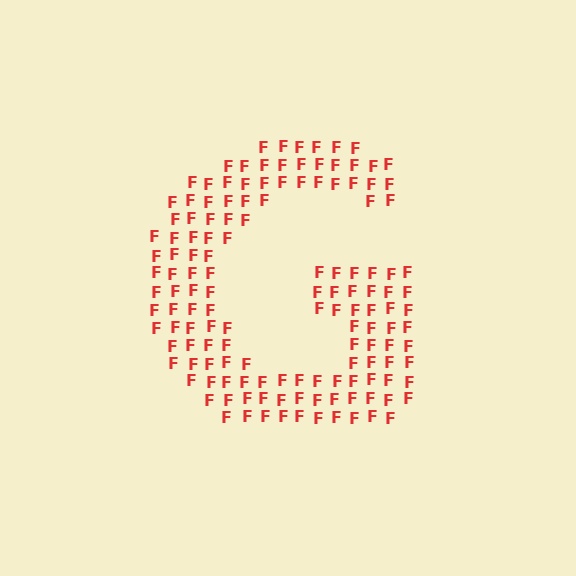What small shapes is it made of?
It is made of small letter F's.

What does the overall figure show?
The overall figure shows the letter G.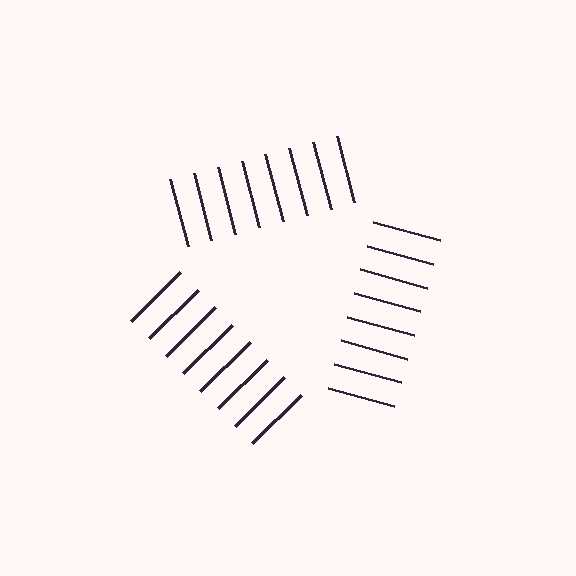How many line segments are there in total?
24 — 8 along each of the 3 edges.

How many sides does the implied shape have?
3 sides — the line-ends trace a triangle.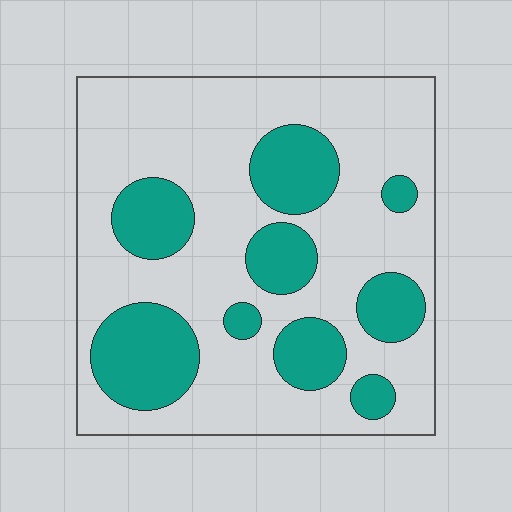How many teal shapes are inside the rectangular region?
9.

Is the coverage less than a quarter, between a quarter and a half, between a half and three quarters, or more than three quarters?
Between a quarter and a half.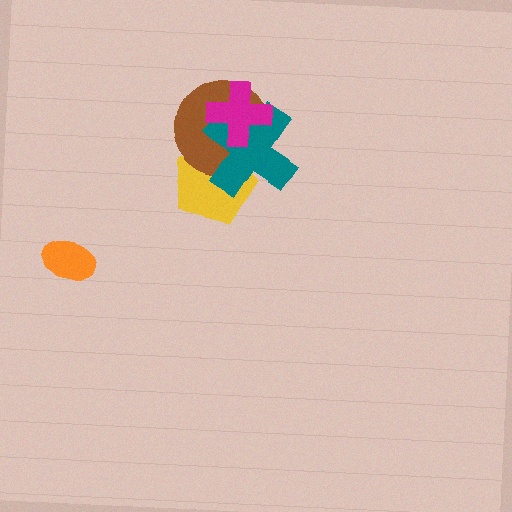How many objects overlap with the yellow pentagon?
2 objects overlap with the yellow pentagon.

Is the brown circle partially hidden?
Yes, it is partially covered by another shape.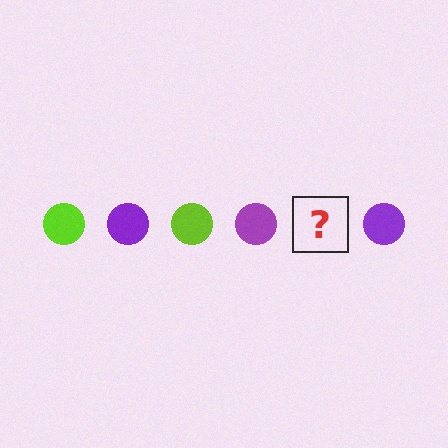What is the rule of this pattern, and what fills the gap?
The rule is that the pattern cycles through lime, purple circles. The gap should be filled with a lime circle.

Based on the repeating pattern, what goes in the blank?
The blank should be a lime circle.